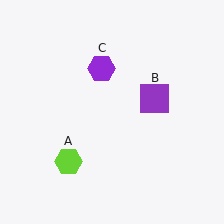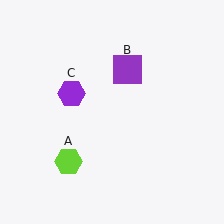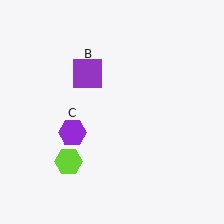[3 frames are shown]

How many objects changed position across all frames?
2 objects changed position: purple square (object B), purple hexagon (object C).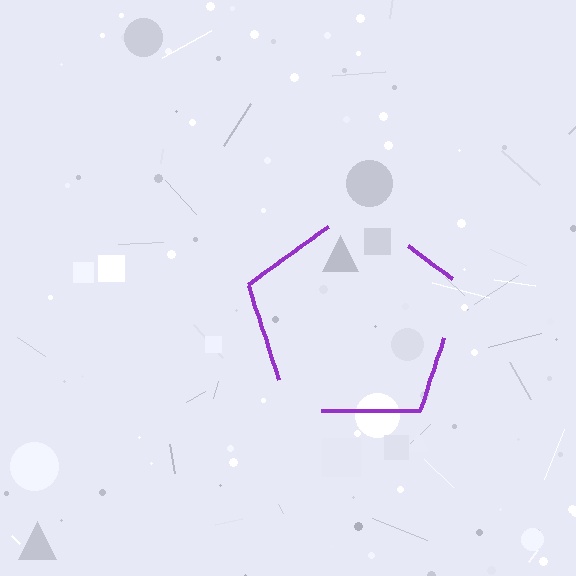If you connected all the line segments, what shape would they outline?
They would outline a pentagon.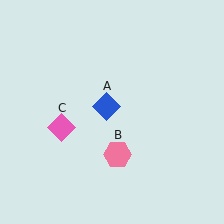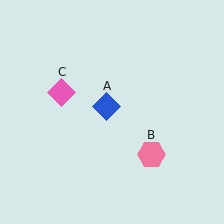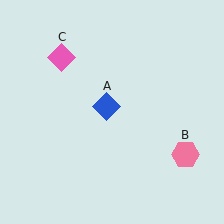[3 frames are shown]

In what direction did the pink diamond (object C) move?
The pink diamond (object C) moved up.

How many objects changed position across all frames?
2 objects changed position: pink hexagon (object B), pink diamond (object C).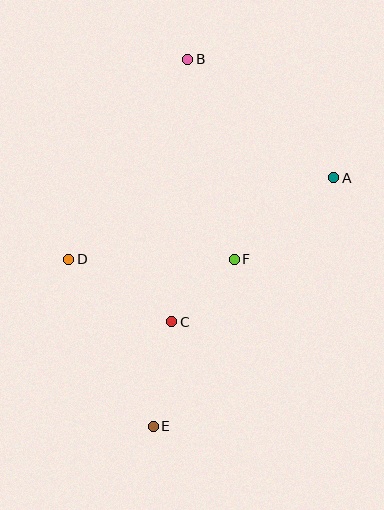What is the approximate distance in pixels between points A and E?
The distance between A and E is approximately 307 pixels.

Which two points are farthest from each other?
Points B and E are farthest from each other.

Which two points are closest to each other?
Points C and F are closest to each other.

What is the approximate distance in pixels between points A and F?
The distance between A and F is approximately 129 pixels.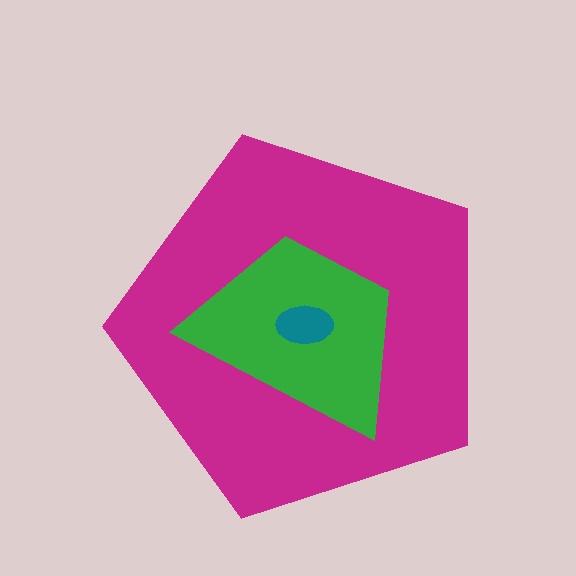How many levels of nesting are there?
3.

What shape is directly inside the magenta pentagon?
The green trapezoid.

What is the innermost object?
The teal ellipse.